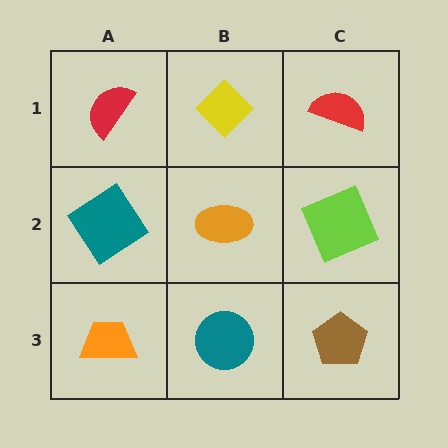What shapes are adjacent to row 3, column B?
An orange ellipse (row 2, column B), an orange trapezoid (row 3, column A), a brown pentagon (row 3, column C).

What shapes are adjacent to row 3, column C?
A lime square (row 2, column C), a teal circle (row 3, column B).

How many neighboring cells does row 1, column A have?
2.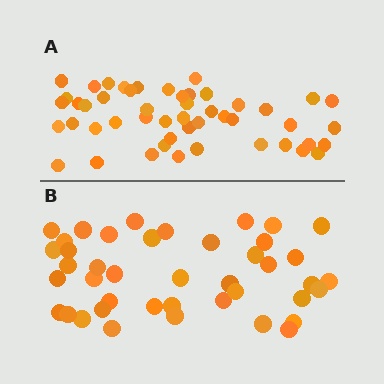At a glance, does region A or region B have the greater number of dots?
Region A (the top region) has more dots.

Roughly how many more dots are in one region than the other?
Region A has roughly 8 or so more dots than region B.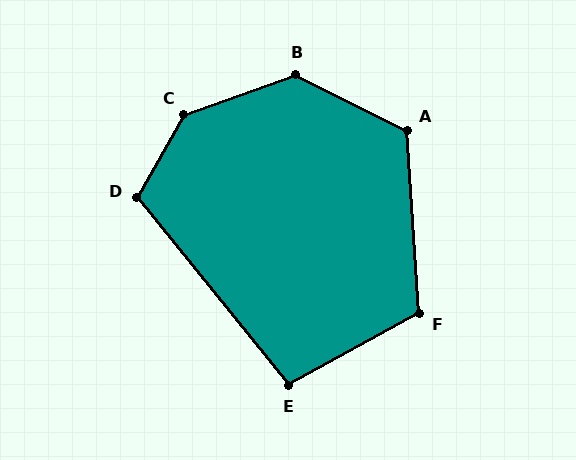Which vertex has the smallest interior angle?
E, at approximately 100 degrees.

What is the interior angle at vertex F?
Approximately 115 degrees (obtuse).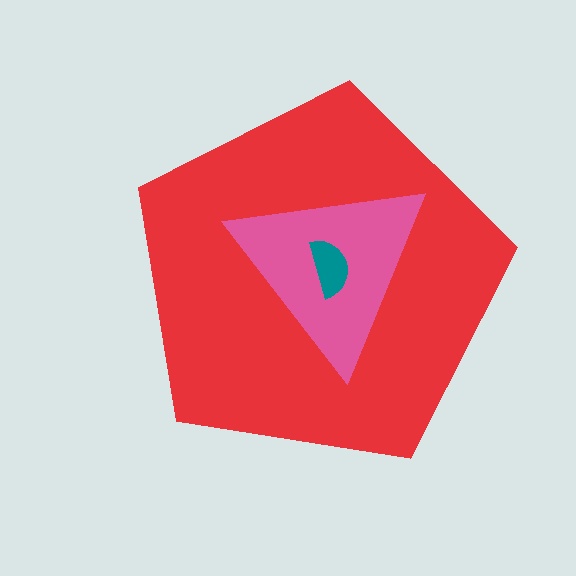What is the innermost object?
The teal semicircle.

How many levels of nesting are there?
3.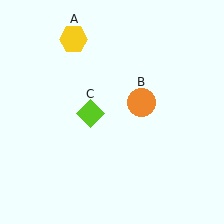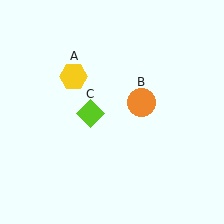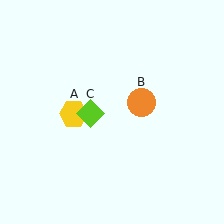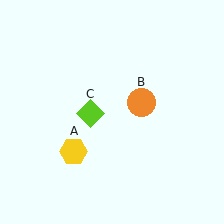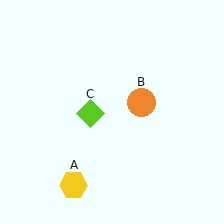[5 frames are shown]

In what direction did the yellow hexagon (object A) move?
The yellow hexagon (object A) moved down.